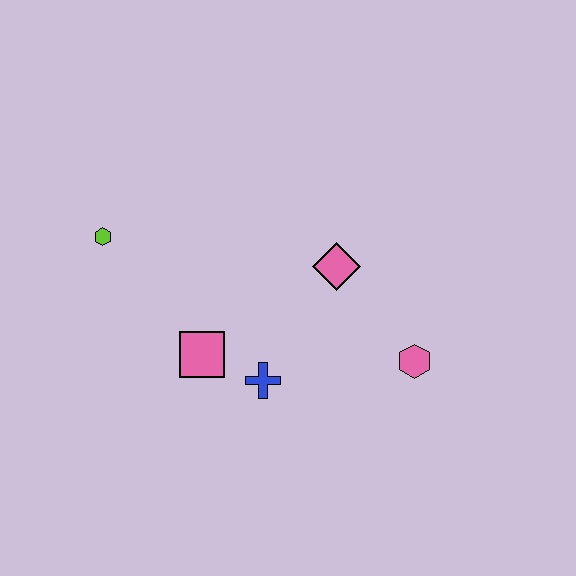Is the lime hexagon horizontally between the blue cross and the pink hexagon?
No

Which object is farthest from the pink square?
The pink hexagon is farthest from the pink square.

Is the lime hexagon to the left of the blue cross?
Yes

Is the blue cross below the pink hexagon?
Yes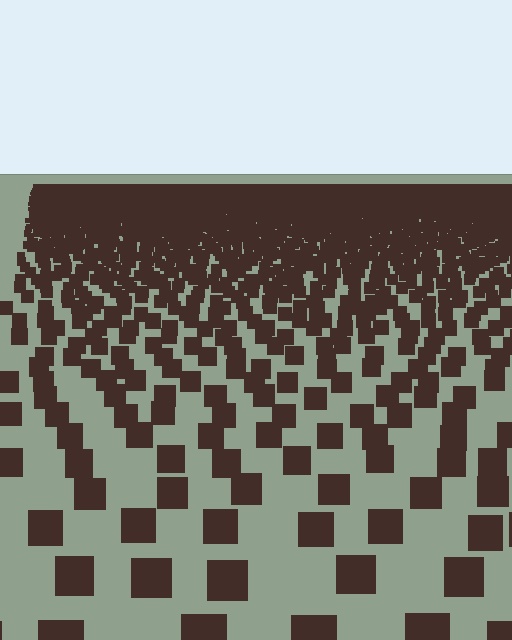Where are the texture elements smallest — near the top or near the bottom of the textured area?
Near the top.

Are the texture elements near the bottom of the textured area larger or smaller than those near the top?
Larger. Near the bottom, elements are closer to the viewer and appear at a bigger on-screen size.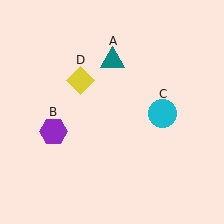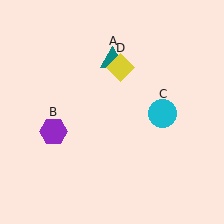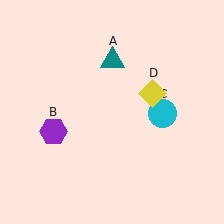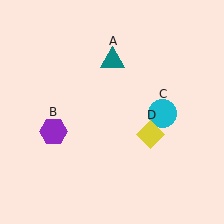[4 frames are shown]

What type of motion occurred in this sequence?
The yellow diamond (object D) rotated clockwise around the center of the scene.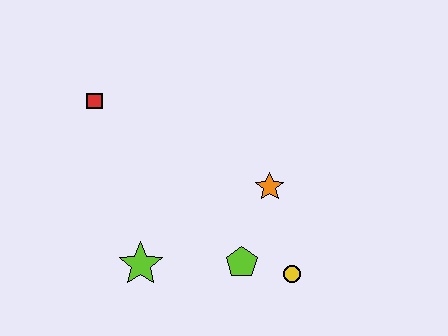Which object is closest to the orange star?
The lime pentagon is closest to the orange star.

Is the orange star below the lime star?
No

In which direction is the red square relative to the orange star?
The red square is to the left of the orange star.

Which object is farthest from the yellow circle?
The red square is farthest from the yellow circle.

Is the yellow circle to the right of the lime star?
Yes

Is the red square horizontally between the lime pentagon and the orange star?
No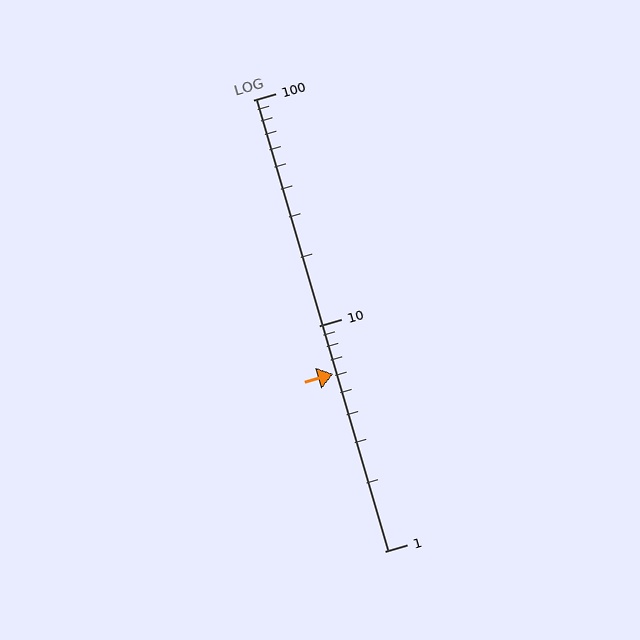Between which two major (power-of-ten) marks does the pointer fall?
The pointer is between 1 and 10.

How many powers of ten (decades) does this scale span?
The scale spans 2 decades, from 1 to 100.